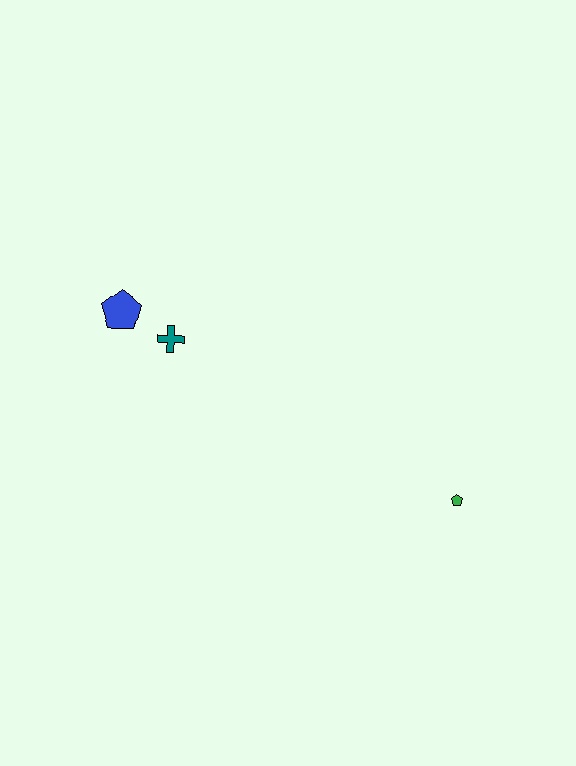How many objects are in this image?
There are 3 objects.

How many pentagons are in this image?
There are 2 pentagons.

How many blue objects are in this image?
There is 1 blue object.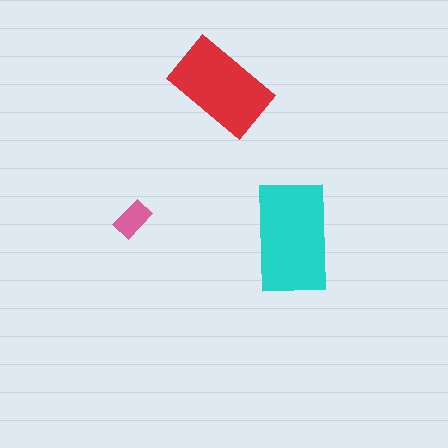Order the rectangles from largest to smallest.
the cyan one, the red one, the pink one.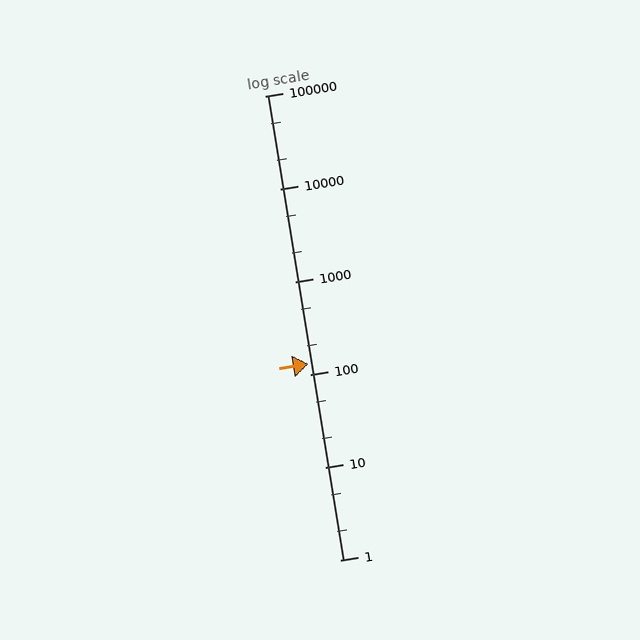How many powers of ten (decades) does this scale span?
The scale spans 5 decades, from 1 to 100000.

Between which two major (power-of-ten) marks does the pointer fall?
The pointer is between 100 and 1000.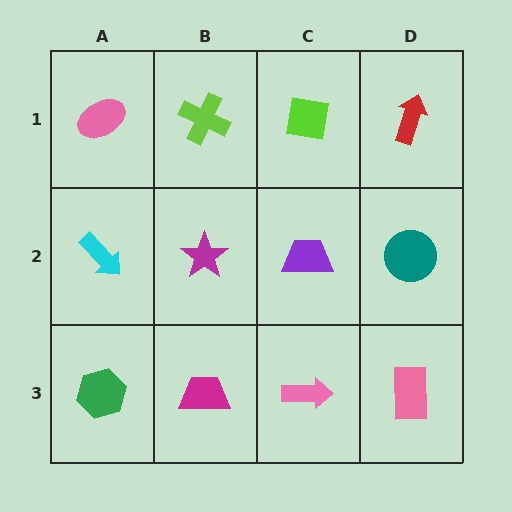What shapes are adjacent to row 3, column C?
A purple trapezoid (row 2, column C), a magenta trapezoid (row 3, column B), a pink rectangle (row 3, column D).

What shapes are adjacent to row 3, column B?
A magenta star (row 2, column B), a green hexagon (row 3, column A), a pink arrow (row 3, column C).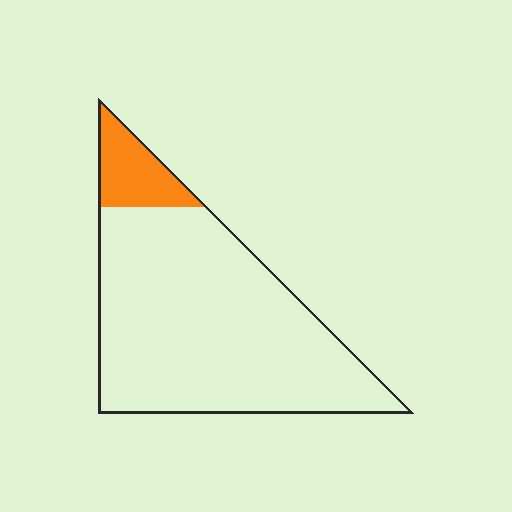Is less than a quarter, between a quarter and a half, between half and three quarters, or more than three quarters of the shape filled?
Less than a quarter.